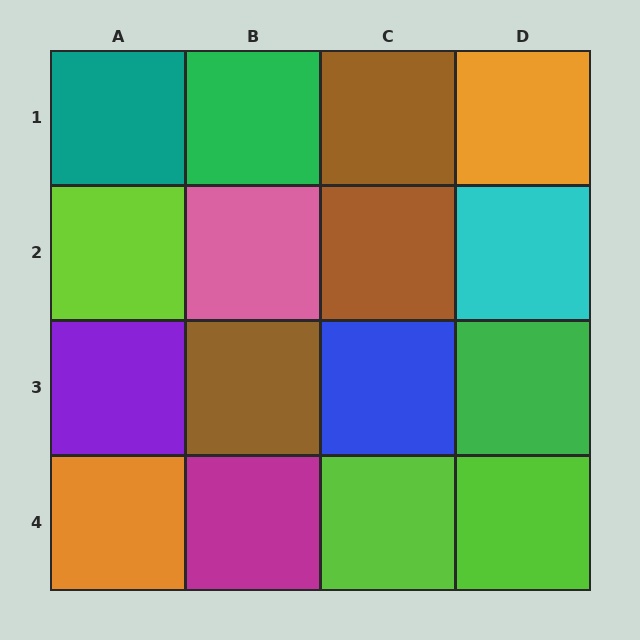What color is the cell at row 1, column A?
Teal.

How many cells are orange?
2 cells are orange.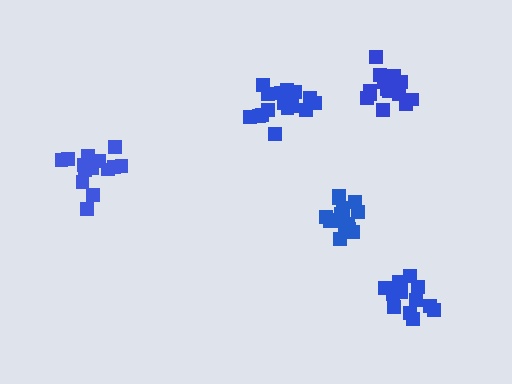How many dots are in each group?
Group 1: 18 dots, Group 2: 20 dots, Group 3: 14 dots, Group 4: 17 dots, Group 5: 14 dots (83 total).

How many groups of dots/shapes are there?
There are 5 groups.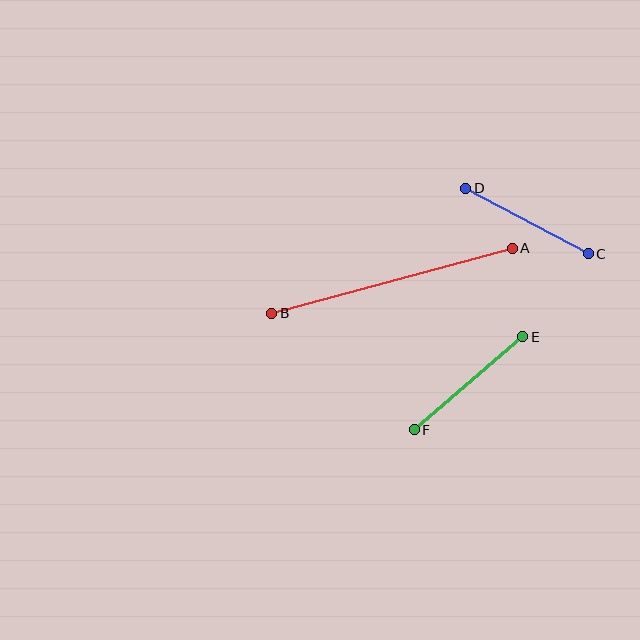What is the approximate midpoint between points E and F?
The midpoint is at approximately (468, 383) pixels.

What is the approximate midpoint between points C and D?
The midpoint is at approximately (527, 221) pixels.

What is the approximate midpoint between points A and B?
The midpoint is at approximately (392, 281) pixels.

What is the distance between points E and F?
The distance is approximately 143 pixels.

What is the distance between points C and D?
The distance is approximately 139 pixels.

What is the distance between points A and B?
The distance is approximately 249 pixels.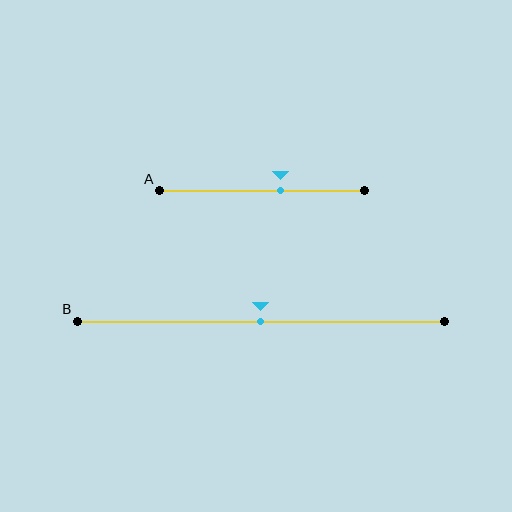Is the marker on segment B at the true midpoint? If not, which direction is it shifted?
Yes, the marker on segment B is at the true midpoint.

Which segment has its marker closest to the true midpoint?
Segment B has its marker closest to the true midpoint.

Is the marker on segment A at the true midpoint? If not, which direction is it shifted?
No, the marker on segment A is shifted to the right by about 9% of the segment length.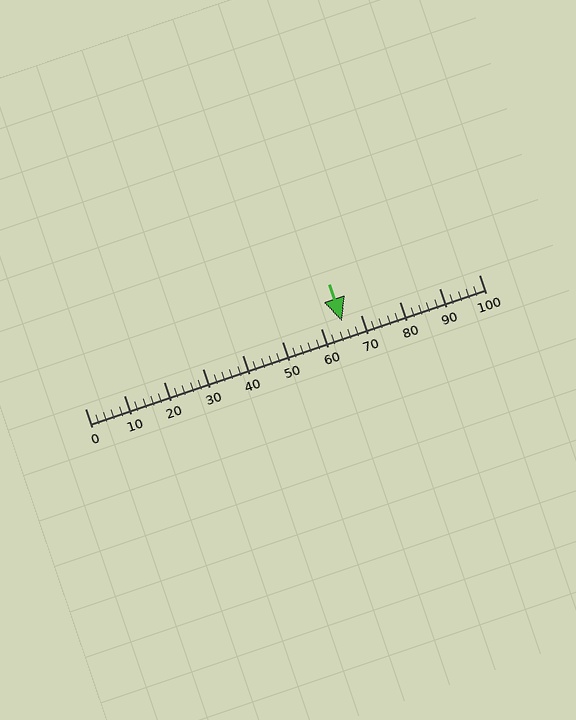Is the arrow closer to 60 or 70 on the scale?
The arrow is closer to 70.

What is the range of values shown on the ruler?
The ruler shows values from 0 to 100.